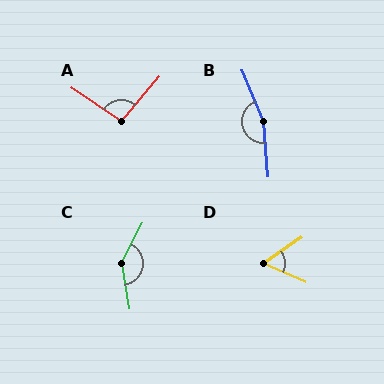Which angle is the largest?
B, at approximately 162 degrees.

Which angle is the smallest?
D, at approximately 58 degrees.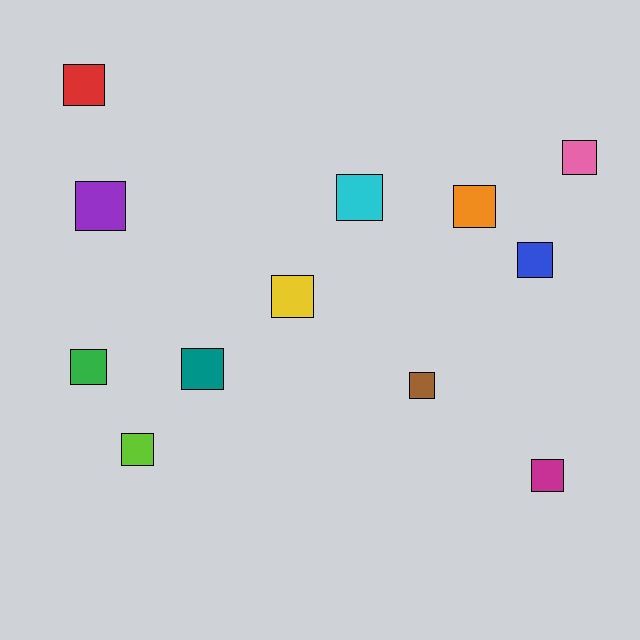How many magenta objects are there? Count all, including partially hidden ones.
There is 1 magenta object.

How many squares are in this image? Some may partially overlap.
There are 12 squares.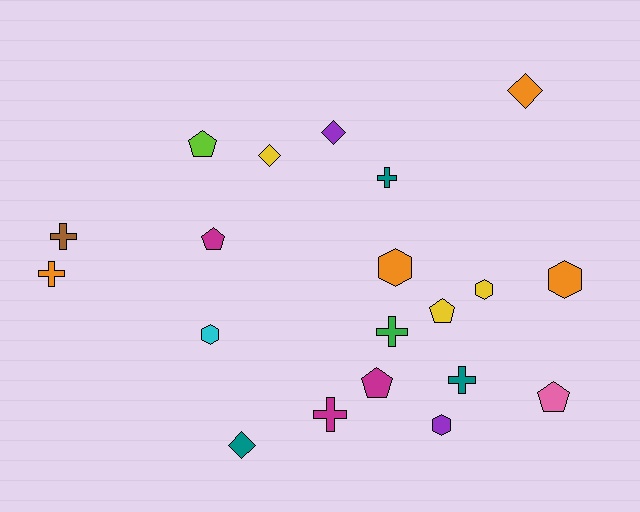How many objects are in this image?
There are 20 objects.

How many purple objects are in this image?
There are 2 purple objects.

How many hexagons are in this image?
There are 5 hexagons.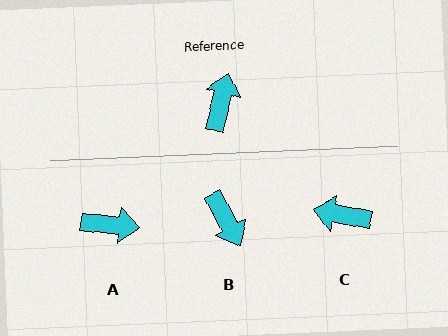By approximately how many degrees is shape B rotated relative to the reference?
Approximately 138 degrees clockwise.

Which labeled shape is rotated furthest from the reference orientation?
B, about 138 degrees away.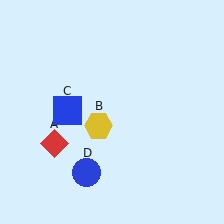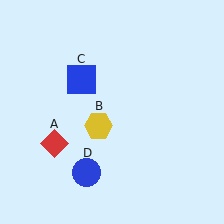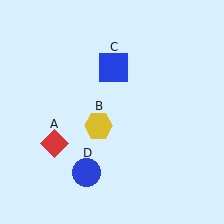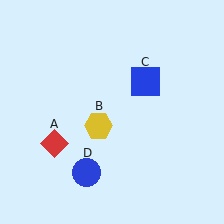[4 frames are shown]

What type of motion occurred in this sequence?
The blue square (object C) rotated clockwise around the center of the scene.